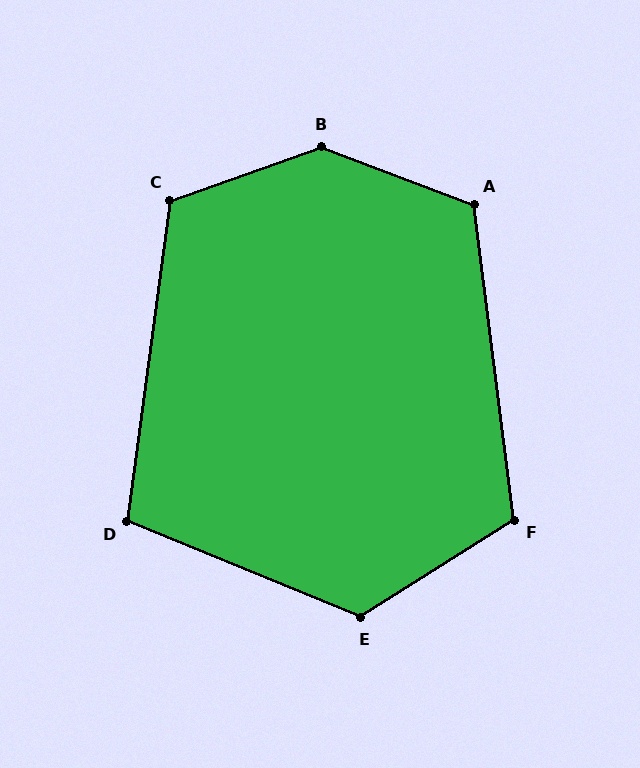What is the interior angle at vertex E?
Approximately 125 degrees (obtuse).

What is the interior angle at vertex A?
Approximately 118 degrees (obtuse).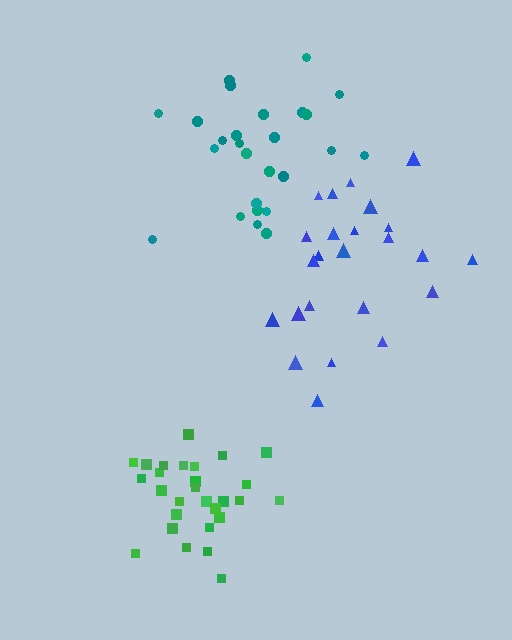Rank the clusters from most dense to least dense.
green, teal, blue.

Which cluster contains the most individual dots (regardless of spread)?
Green (28).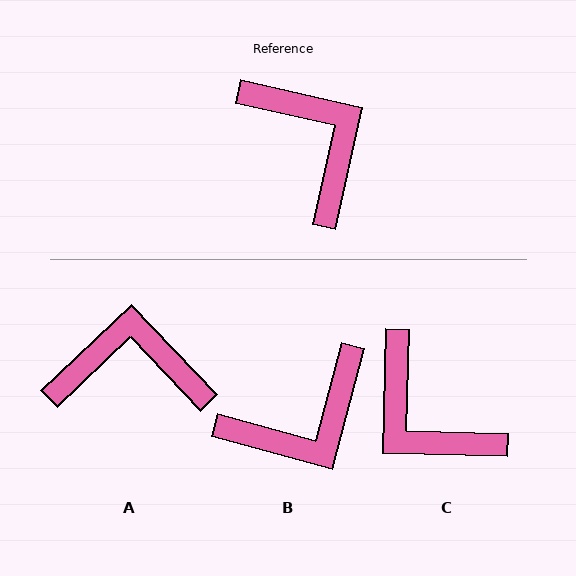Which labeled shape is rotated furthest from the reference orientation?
C, about 169 degrees away.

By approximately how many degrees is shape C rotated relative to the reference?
Approximately 169 degrees clockwise.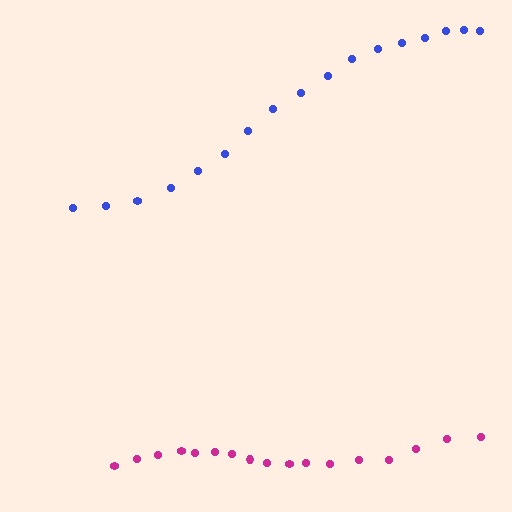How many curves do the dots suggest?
There are 2 distinct paths.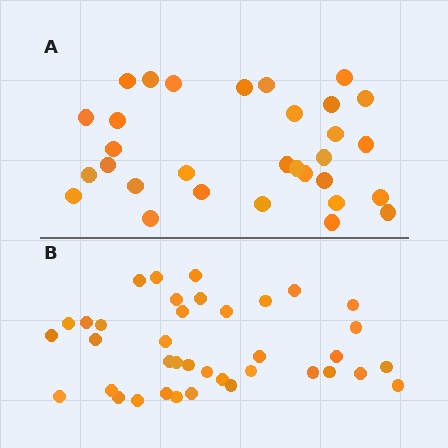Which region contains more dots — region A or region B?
Region B (the bottom region) has more dots.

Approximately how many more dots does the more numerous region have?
Region B has roughly 8 or so more dots than region A.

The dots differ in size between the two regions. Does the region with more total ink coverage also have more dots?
No. Region A has more total ink coverage because its dots are larger, but region B actually contains more individual dots. Total area can be misleading — the number of items is what matters here.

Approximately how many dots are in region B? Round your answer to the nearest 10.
About 40 dots. (The exact count is 38, which rounds to 40.)